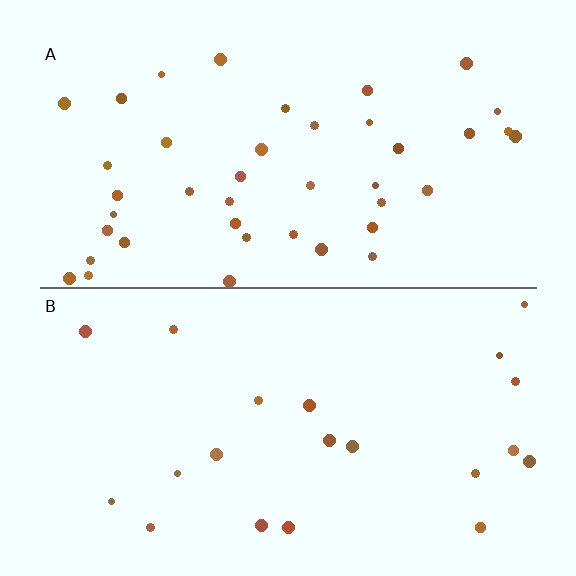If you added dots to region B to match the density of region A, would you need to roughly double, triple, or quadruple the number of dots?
Approximately double.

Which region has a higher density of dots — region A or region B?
A (the top).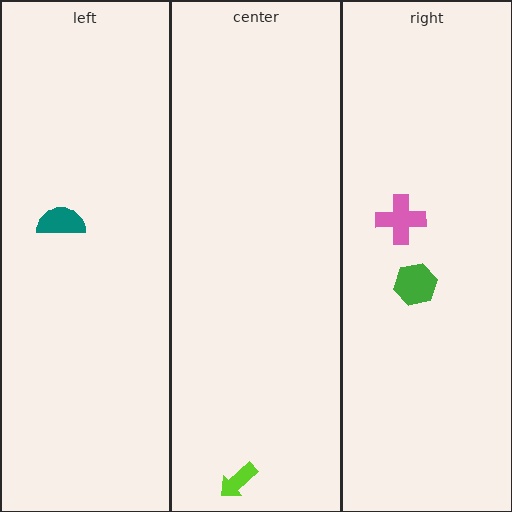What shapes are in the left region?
The teal semicircle.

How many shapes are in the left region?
1.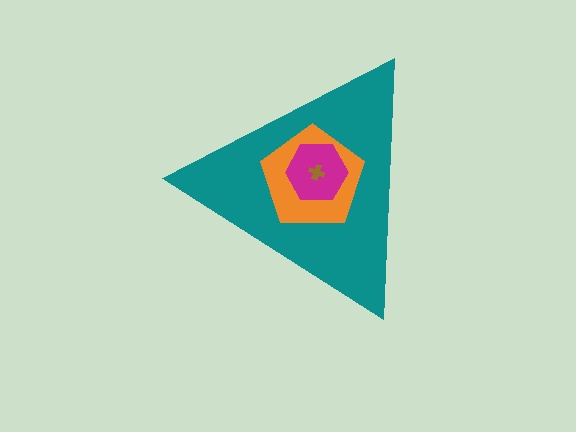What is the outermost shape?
The teal triangle.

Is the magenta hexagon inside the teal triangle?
Yes.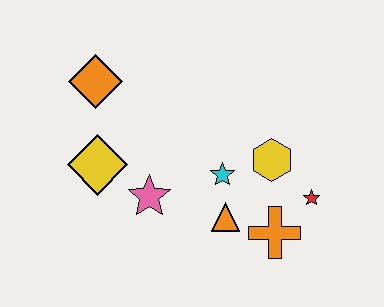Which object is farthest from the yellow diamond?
The red star is farthest from the yellow diamond.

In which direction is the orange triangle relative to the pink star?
The orange triangle is to the right of the pink star.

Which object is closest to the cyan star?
The orange triangle is closest to the cyan star.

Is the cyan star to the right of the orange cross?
No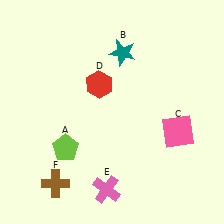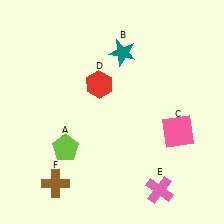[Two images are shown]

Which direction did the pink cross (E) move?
The pink cross (E) moved right.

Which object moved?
The pink cross (E) moved right.